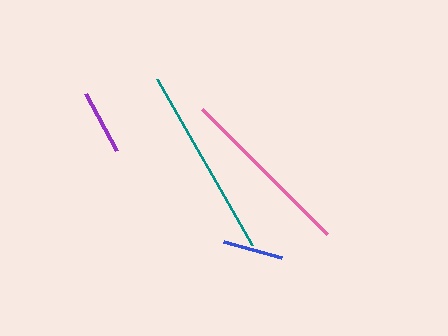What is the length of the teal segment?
The teal segment is approximately 192 pixels long.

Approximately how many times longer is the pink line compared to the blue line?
The pink line is approximately 2.9 times the length of the blue line.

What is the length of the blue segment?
The blue segment is approximately 60 pixels long.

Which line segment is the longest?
The teal line is the longest at approximately 192 pixels.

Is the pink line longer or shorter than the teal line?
The teal line is longer than the pink line.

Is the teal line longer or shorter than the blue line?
The teal line is longer than the blue line.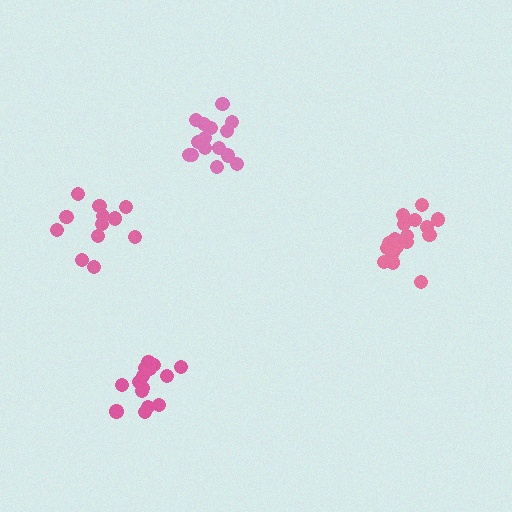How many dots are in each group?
Group 1: 15 dots, Group 2: 18 dots, Group 3: 12 dots, Group 4: 15 dots (60 total).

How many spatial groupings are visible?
There are 4 spatial groupings.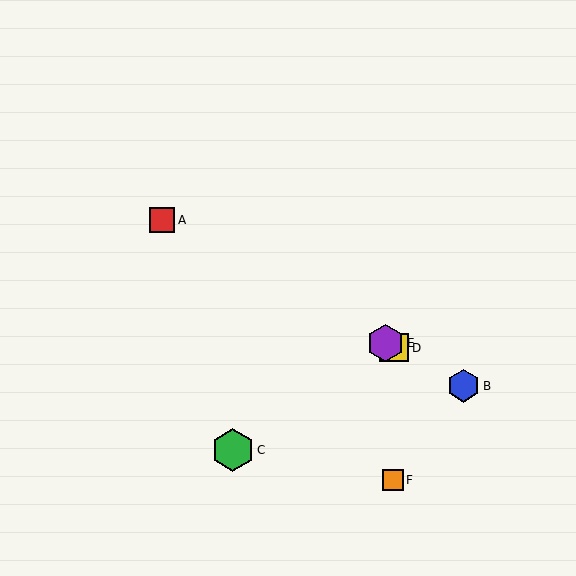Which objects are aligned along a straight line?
Objects A, B, D, E are aligned along a straight line.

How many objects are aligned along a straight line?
4 objects (A, B, D, E) are aligned along a straight line.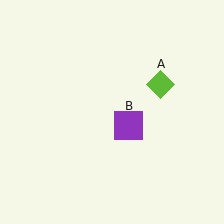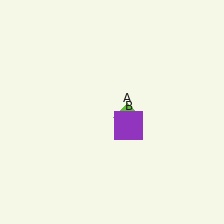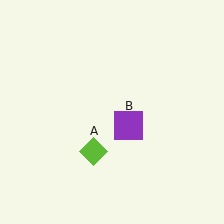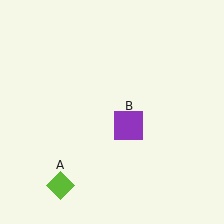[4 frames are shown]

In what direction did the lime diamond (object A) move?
The lime diamond (object A) moved down and to the left.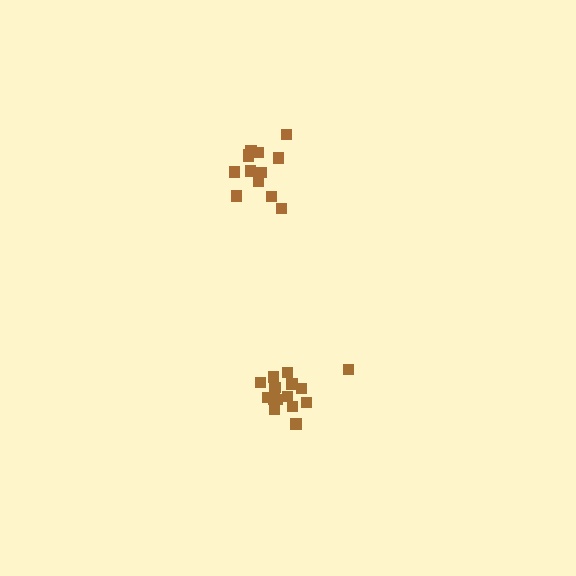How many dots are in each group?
Group 1: 15 dots, Group 2: 13 dots (28 total).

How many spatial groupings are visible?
There are 2 spatial groupings.